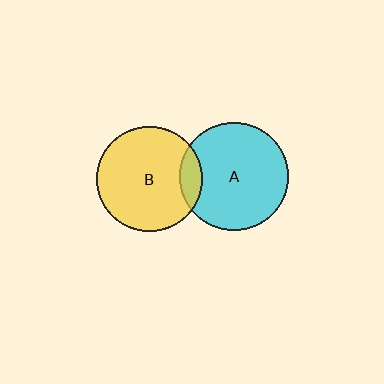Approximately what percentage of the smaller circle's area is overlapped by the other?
Approximately 10%.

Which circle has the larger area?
Circle A (cyan).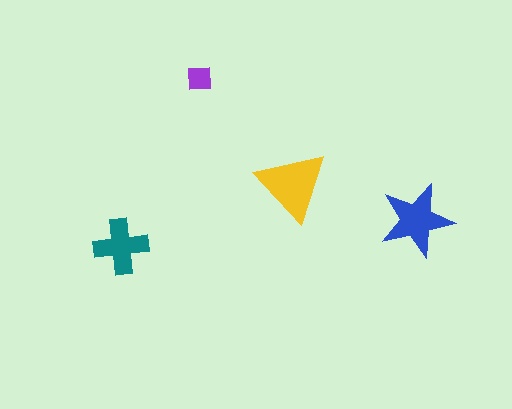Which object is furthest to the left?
The teal cross is leftmost.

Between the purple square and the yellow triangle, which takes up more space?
The yellow triangle.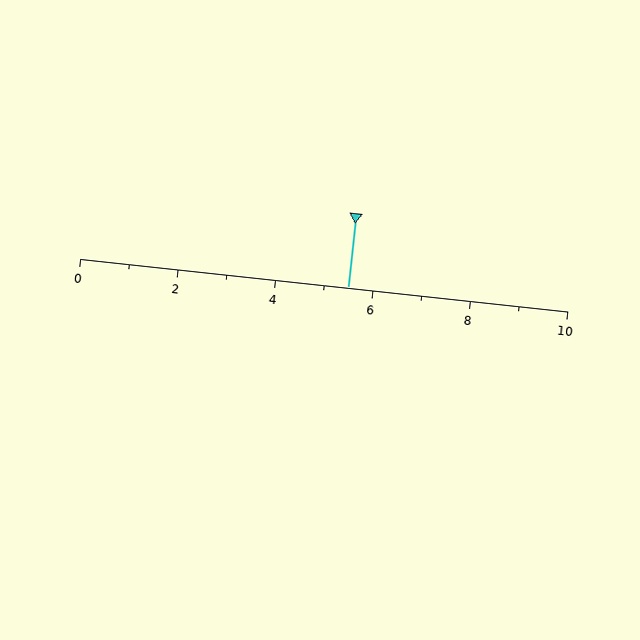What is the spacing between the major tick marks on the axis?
The major ticks are spaced 2 apart.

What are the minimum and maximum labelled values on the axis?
The axis runs from 0 to 10.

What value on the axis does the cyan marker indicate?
The marker indicates approximately 5.5.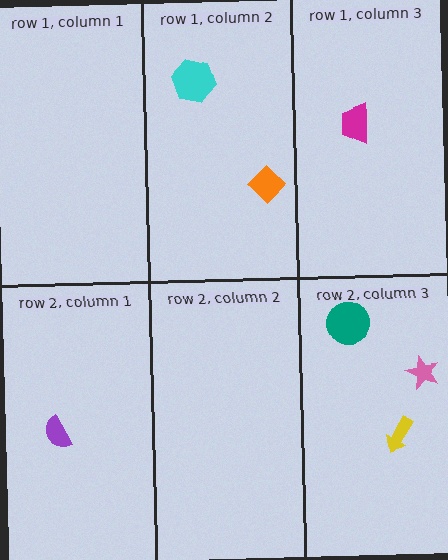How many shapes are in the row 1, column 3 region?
1.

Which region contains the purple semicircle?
The row 2, column 1 region.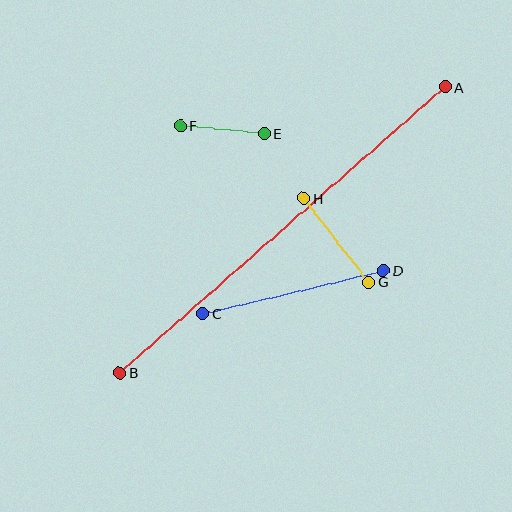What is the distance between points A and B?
The distance is approximately 433 pixels.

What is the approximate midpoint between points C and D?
The midpoint is at approximately (293, 292) pixels.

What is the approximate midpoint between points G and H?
The midpoint is at approximately (336, 240) pixels.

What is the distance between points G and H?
The distance is approximately 106 pixels.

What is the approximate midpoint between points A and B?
The midpoint is at approximately (282, 230) pixels.